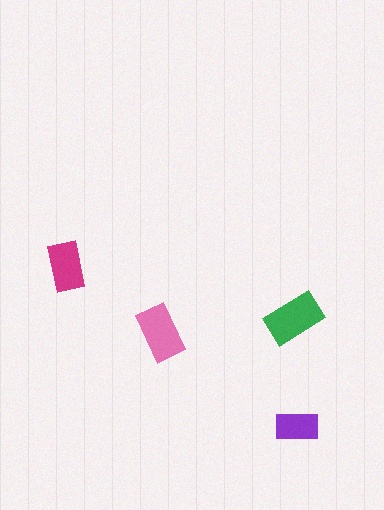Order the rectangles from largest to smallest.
the green one, the pink one, the magenta one, the purple one.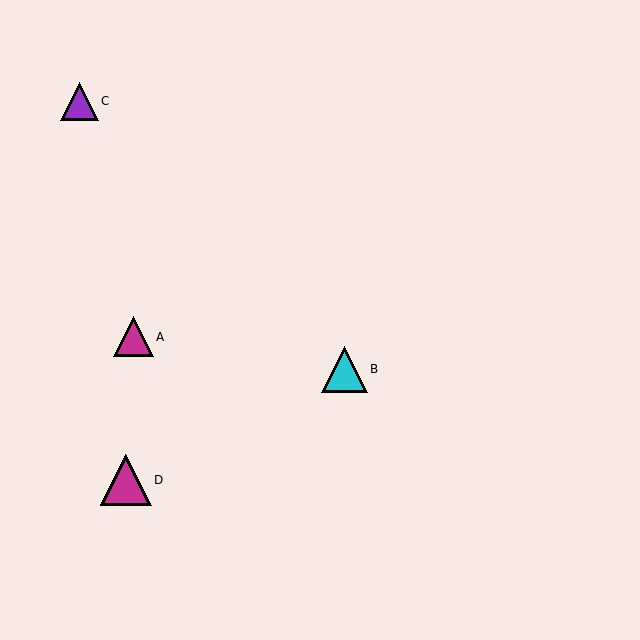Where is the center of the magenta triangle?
The center of the magenta triangle is at (133, 337).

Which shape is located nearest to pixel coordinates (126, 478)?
The magenta triangle (labeled D) at (126, 480) is nearest to that location.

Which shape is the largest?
The magenta triangle (labeled D) is the largest.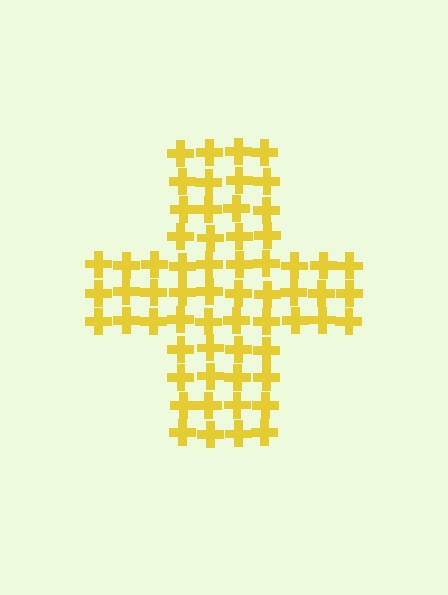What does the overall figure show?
The overall figure shows a cross.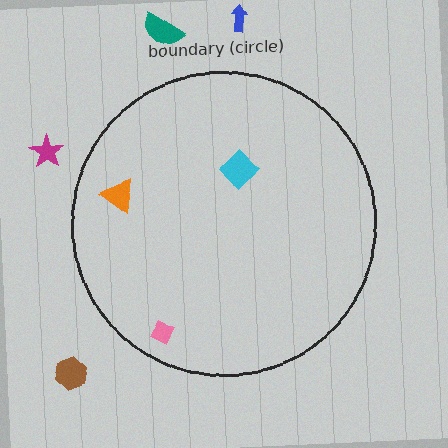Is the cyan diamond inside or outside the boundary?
Inside.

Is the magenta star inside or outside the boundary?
Outside.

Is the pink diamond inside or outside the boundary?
Inside.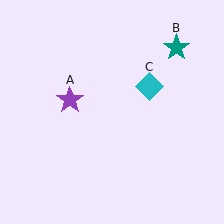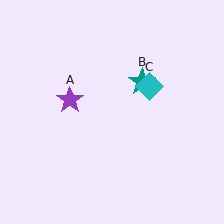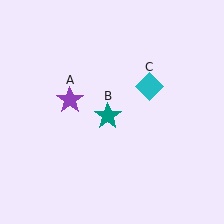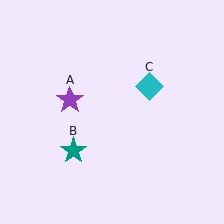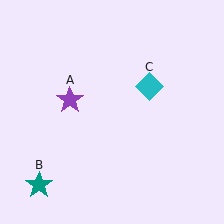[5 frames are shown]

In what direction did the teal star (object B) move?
The teal star (object B) moved down and to the left.